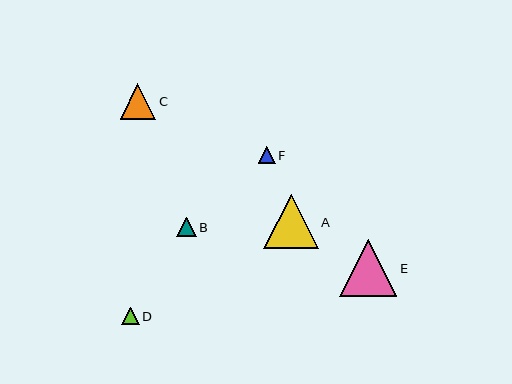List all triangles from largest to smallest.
From largest to smallest: E, A, C, B, D, F.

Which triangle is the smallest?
Triangle F is the smallest with a size of approximately 17 pixels.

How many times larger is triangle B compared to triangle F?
Triangle B is approximately 1.1 times the size of triangle F.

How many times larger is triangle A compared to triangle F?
Triangle A is approximately 3.2 times the size of triangle F.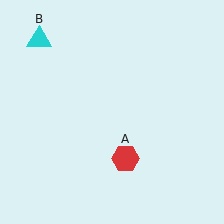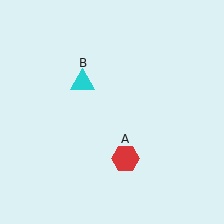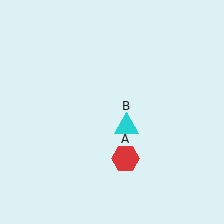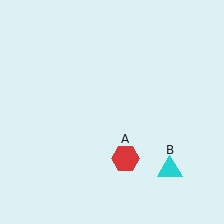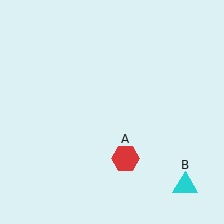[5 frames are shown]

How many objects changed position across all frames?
1 object changed position: cyan triangle (object B).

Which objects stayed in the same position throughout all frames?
Red hexagon (object A) remained stationary.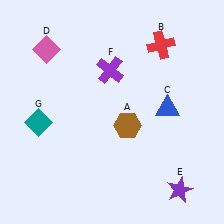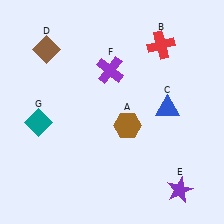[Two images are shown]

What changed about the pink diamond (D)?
In Image 1, D is pink. In Image 2, it changed to brown.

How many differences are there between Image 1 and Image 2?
There is 1 difference between the two images.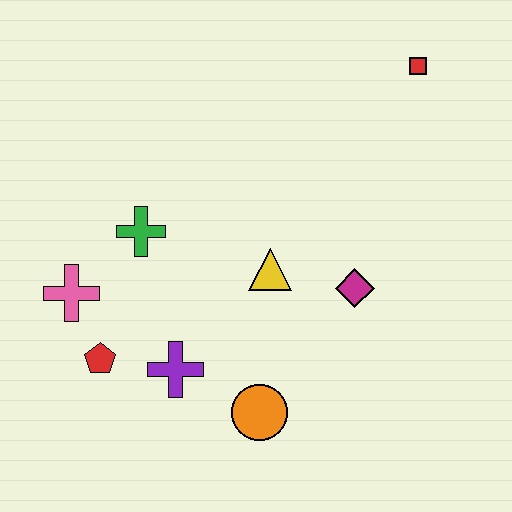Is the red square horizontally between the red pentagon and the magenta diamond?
No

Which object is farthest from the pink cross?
The red square is farthest from the pink cross.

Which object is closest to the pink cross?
The red pentagon is closest to the pink cross.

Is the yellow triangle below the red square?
Yes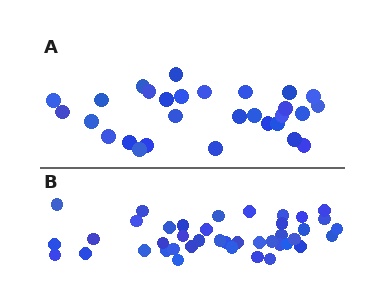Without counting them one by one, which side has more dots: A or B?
Region B (the bottom region) has more dots.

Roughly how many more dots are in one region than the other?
Region B has roughly 12 or so more dots than region A.